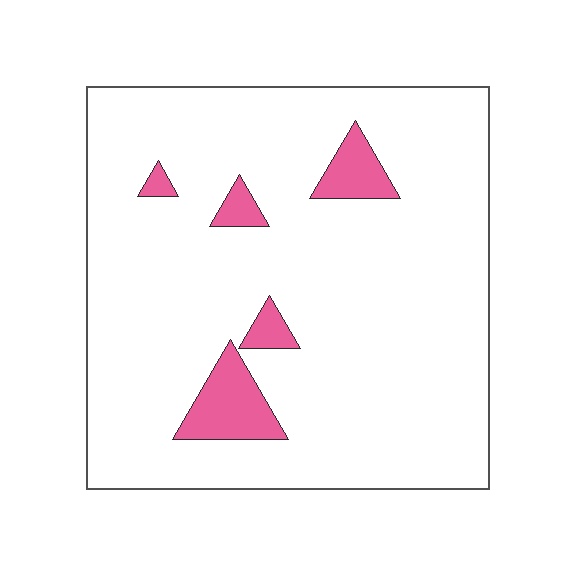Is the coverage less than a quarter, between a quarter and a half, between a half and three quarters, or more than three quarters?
Less than a quarter.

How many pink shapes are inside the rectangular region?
5.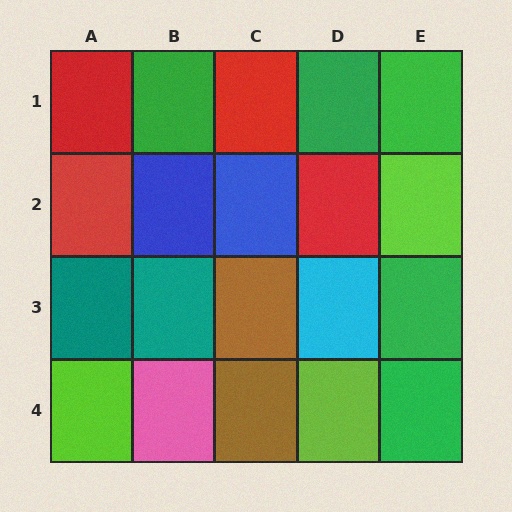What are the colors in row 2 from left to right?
Red, blue, blue, red, lime.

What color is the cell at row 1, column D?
Green.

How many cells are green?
5 cells are green.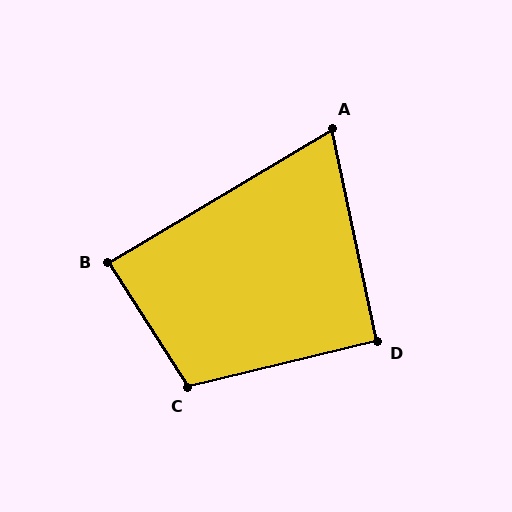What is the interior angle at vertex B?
Approximately 88 degrees (approximately right).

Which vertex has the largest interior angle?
C, at approximately 109 degrees.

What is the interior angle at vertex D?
Approximately 92 degrees (approximately right).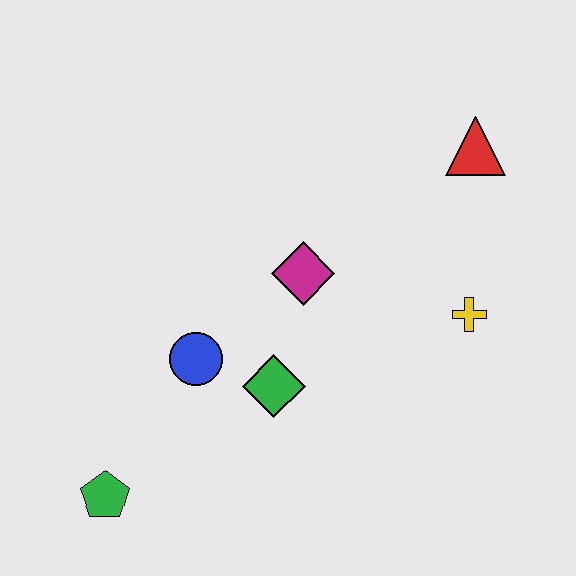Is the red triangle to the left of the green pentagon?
No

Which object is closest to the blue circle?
The green diamond is closest to the blue circle.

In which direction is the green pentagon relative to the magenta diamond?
The green pentagon is below the magenta diamond.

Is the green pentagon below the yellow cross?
Yes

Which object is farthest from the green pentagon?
The red triangle is farthest from the green pentagon.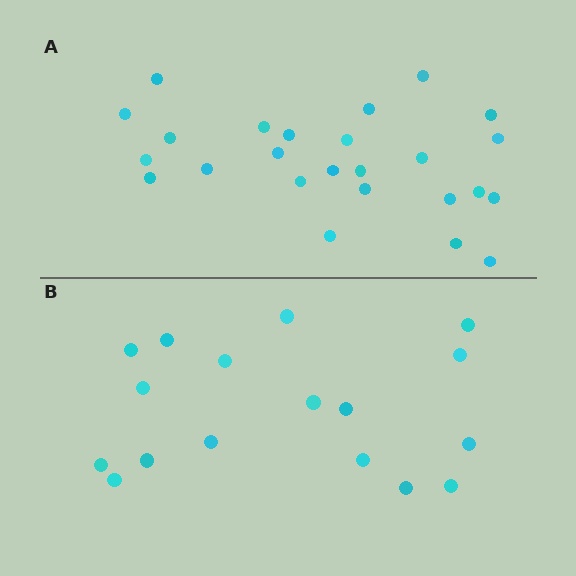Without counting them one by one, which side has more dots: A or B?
Region A (the top region) has more dots.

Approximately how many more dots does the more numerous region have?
Region A has roughly 8 or so more dots than region B.